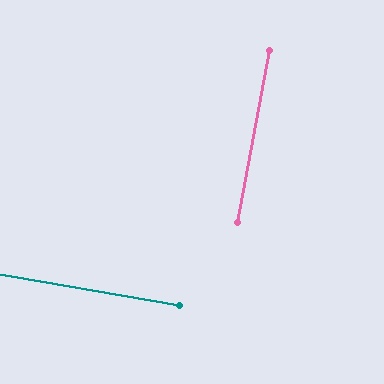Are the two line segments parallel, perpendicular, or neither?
Perpendicular — they meet at approximately 89°.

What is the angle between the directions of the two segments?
Approximately 89 degrees.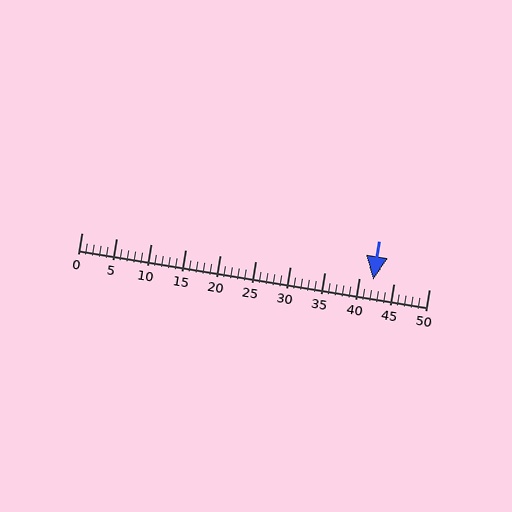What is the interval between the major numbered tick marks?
The major tick marks are spaced 5 units apart.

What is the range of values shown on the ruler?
The ruler shows values from 0 to 50.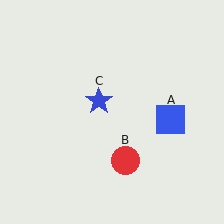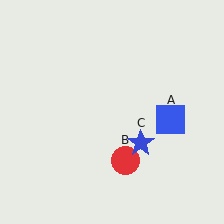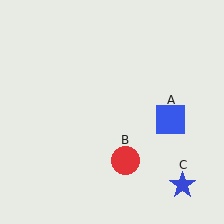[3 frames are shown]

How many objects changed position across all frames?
1 object changed position: blue star (object C).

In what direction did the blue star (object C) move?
The blue star (object C) moved down and to the right.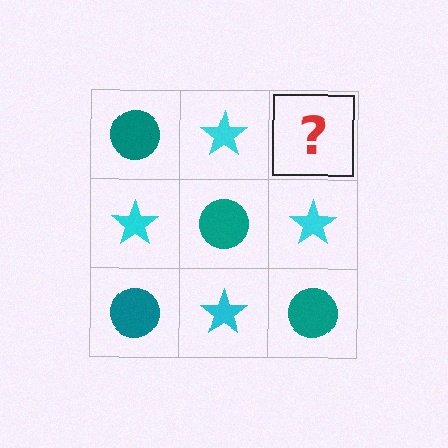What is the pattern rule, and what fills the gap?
The rule is that it alternates teal circle and cyan star in a checkerboard pattern. The gap should be filled with a teal circle.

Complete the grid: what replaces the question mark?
The question mark should be replaced with a teal circle.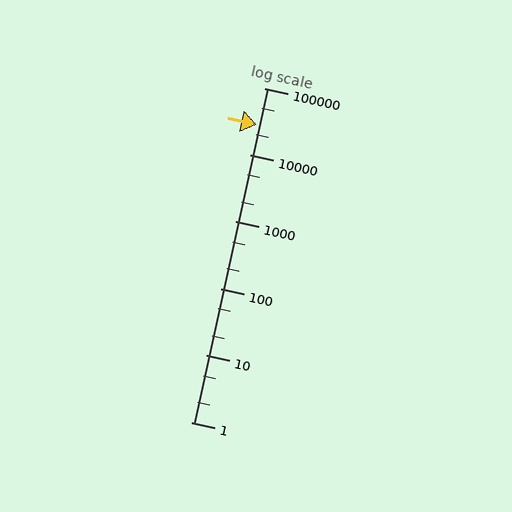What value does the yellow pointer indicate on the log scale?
The pointer indicates approximately 28000.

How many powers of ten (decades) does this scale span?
The scale spans 5 decades, from 1 to 100000.